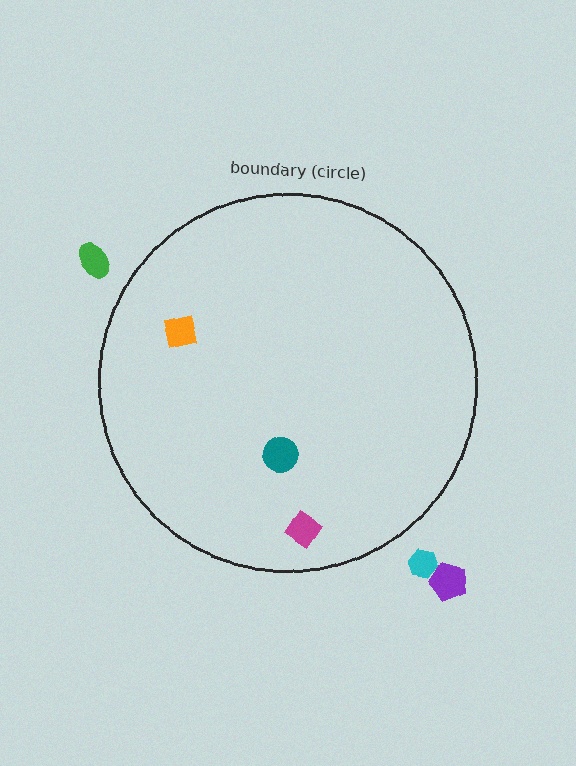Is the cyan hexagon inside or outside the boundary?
Outside.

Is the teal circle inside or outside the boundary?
Inside.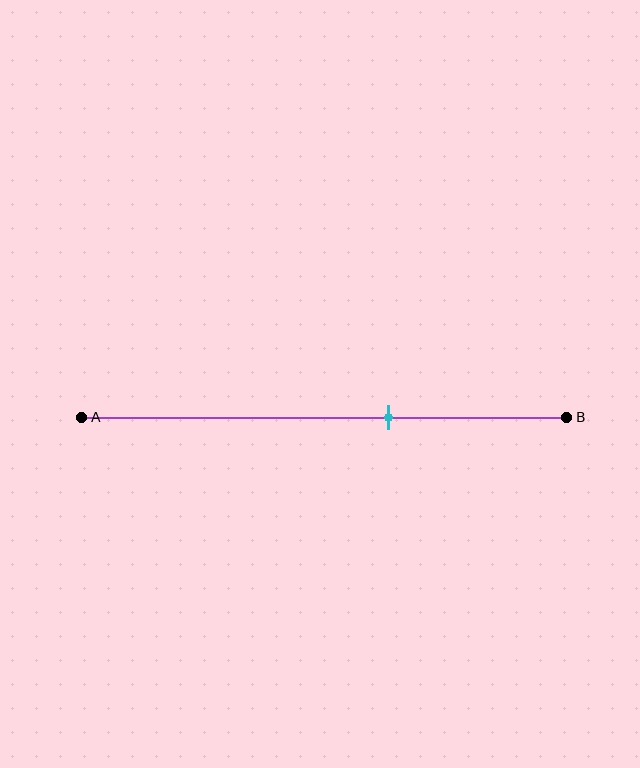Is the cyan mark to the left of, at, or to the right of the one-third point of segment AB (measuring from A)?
The cyan mark is to the right of the one-third point of segment AB.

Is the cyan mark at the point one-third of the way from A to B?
No, the mark is at about 65% from A, not at the 33% one-third point.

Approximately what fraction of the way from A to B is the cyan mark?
The cyan mark is approximately 65% of the way from A to B.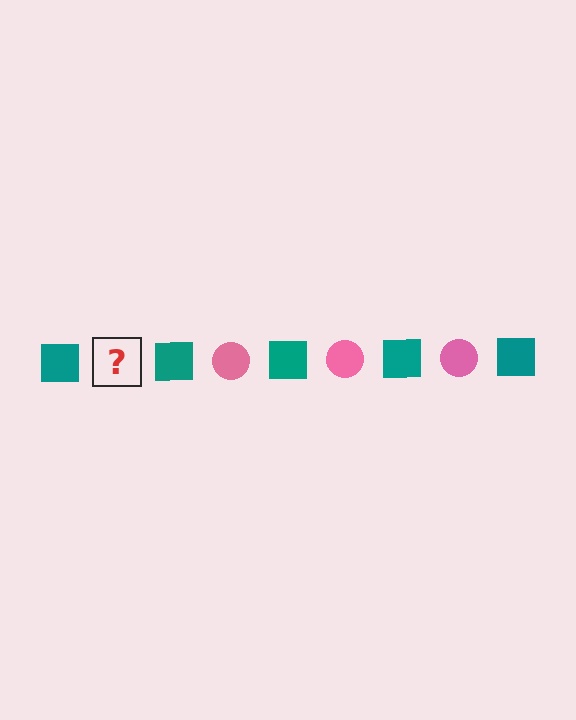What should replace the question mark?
The question mark should be replaced with a pink circle.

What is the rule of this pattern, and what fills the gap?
The rule is that the pattern alternates between teal square and pink circle. The gap should be filled with a pink circle.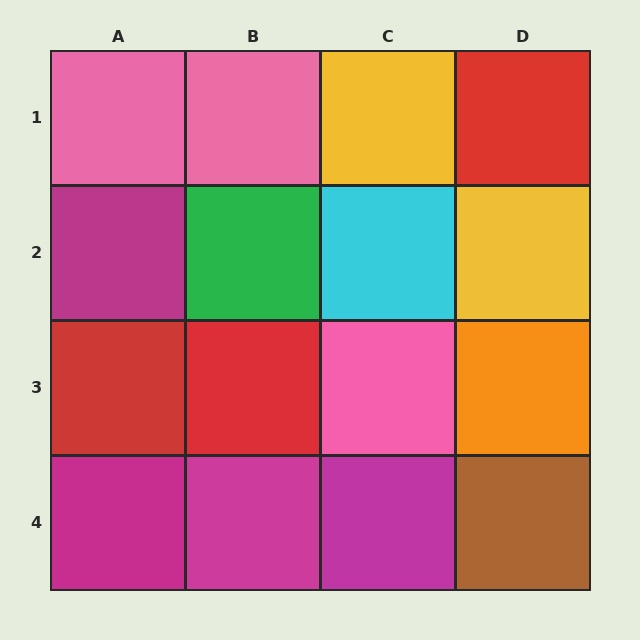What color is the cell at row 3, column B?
Red.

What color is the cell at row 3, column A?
Red.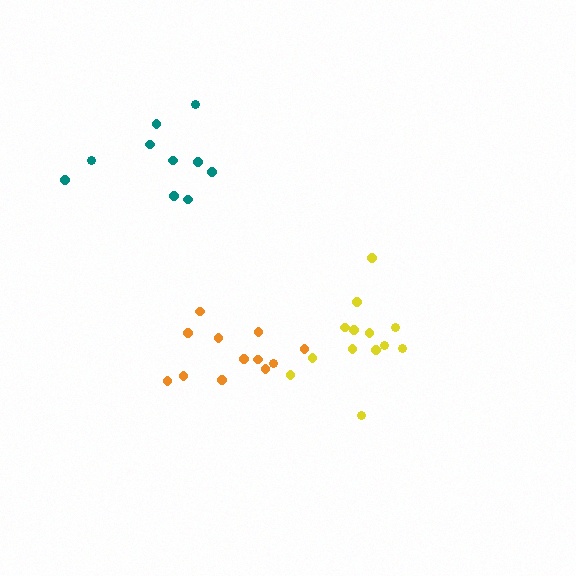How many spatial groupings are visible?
There are 3 spatial groupings.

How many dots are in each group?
Group 1: 12 dots, Group 2: 13 dots, Group 3: 11 dots (36 total).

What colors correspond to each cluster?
The clusters are colored: orange, yellow, teal.